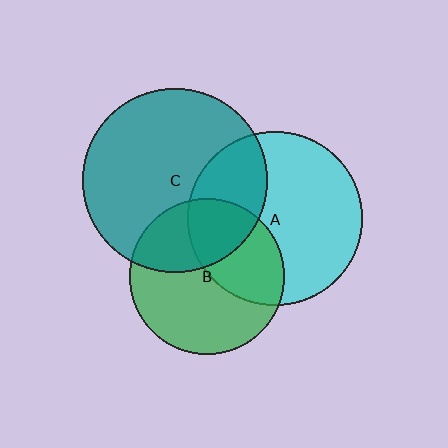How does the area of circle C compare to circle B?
Approximately 1.4 times.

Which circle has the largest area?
Circle C (teal).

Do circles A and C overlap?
Yes.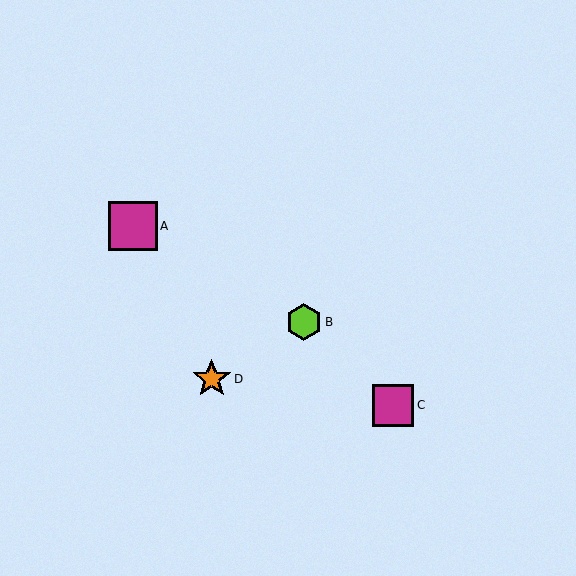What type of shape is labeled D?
Shape D is an orange star.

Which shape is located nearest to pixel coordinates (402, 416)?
The magenta square (labeled C) at (393, 405) is nearest to that location.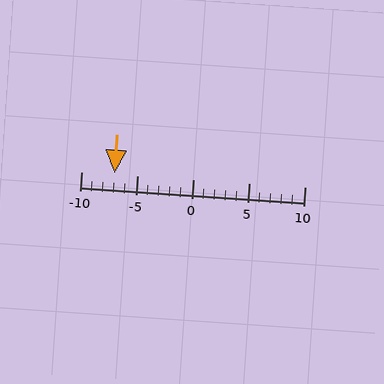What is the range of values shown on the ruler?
The ruler shows values from -10 to 10.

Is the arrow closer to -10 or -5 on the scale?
The arrow is closer to -5.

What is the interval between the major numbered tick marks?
The major tick marks are spaced 5 units apart.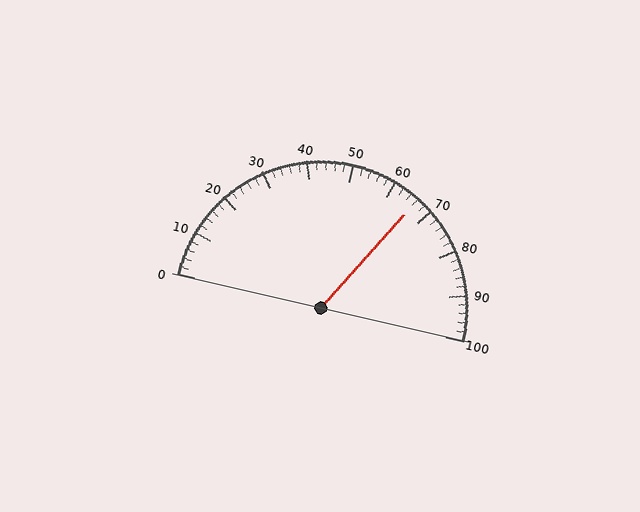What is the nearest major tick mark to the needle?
The nearest major tick mark is 70.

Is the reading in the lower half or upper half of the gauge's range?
The reading is in the upper half of the range (0 to 100).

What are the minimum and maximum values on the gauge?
The gauge ranges from 0 to 100.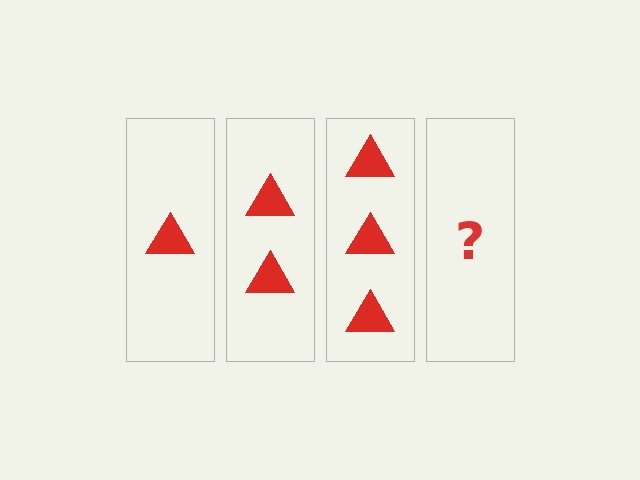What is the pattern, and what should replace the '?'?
The pattern is that each step adds one more triangle. The '?' should be 4 triangles.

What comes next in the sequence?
The next element should be 4 triangles.